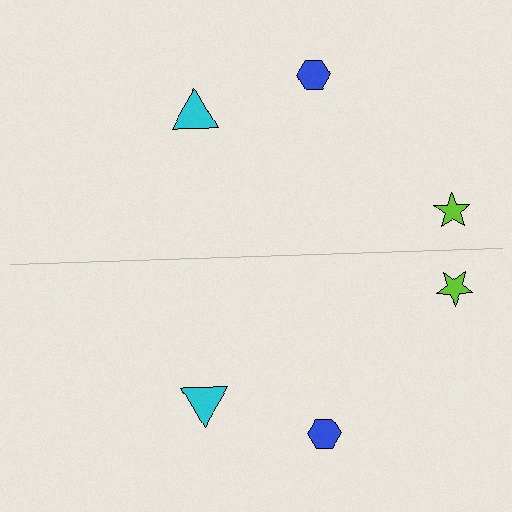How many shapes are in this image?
There are 6 shapes in this image.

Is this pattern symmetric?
Yes, this pattern has bilateral (reflection) symmetry.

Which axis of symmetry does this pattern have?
The pattern has a horizontal axis of symmetry running through the center of the image.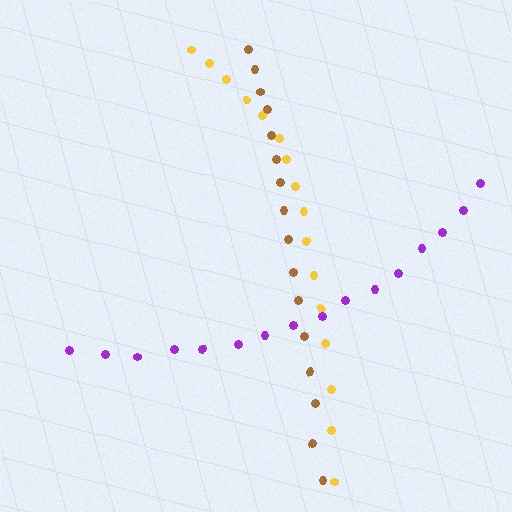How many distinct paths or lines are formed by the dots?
There are 3 distinct paths.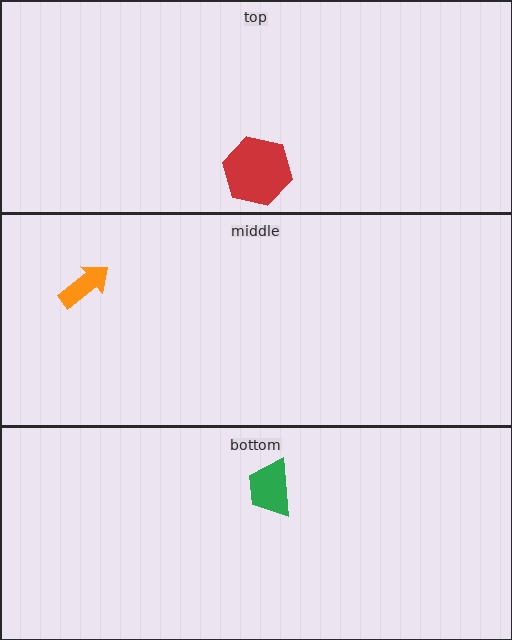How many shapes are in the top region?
1.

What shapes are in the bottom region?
The green trapezoid.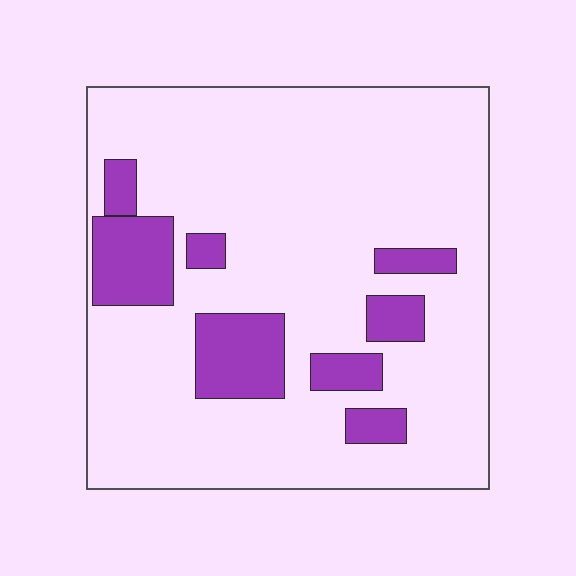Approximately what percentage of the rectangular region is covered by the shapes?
Approximately 15%.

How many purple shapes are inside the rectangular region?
8.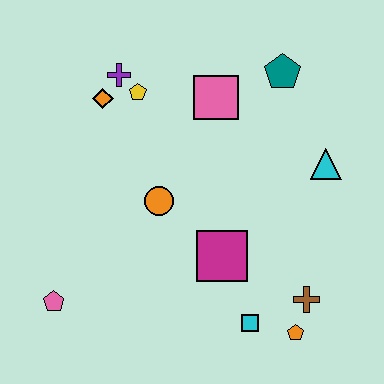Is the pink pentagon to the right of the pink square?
No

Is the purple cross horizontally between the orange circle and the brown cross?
No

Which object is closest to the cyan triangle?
The teal pentagon is closest to the cyan triangle.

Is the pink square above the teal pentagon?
No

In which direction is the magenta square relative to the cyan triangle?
The magenta square is to the left of the cyan triangle.